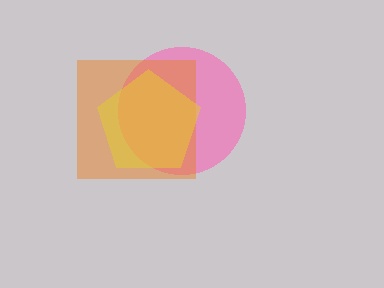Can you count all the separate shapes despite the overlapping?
Yes, there are 3 separate shapes.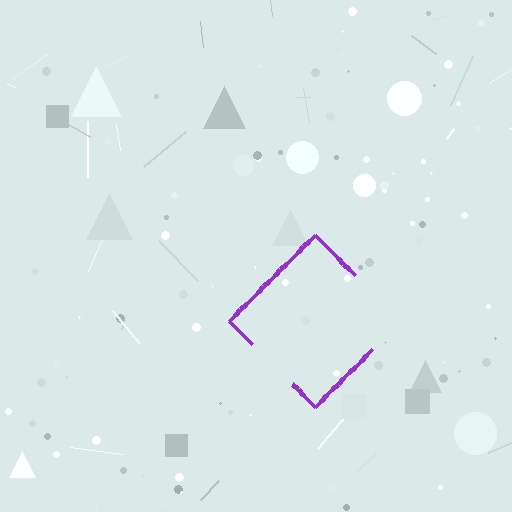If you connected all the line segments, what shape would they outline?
They would outline a diamond.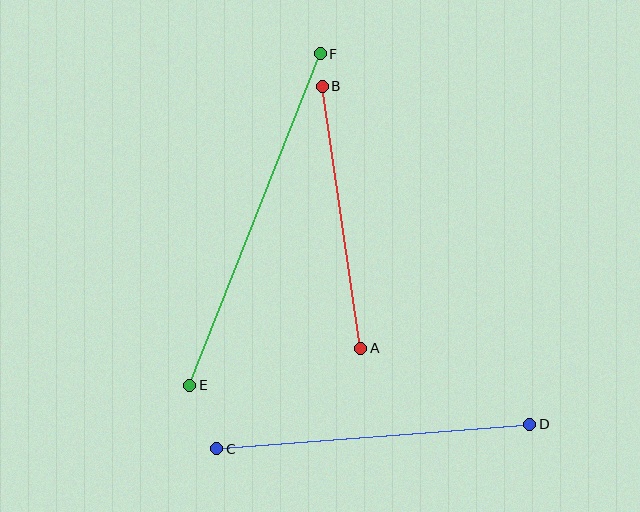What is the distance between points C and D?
The distance is approximately 314 pixels.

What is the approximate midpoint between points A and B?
The midpoint is at approximately (341, 217) pixels.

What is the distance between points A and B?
The distance is approximately 265 pixels.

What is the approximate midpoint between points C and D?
The midpoint is at approximately (373, 437) pixels.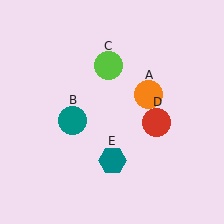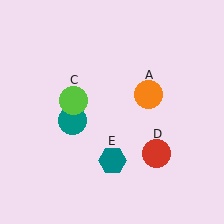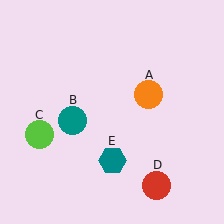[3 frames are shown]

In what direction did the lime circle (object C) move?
The lime circle (object C) moved down and to the left.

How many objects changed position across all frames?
2 objects changed position: lime circle (object C), red circle (object D).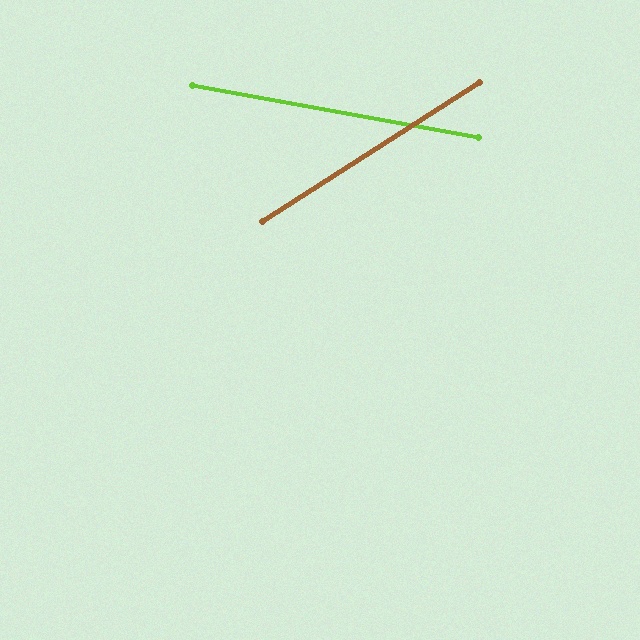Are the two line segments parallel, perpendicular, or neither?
Neither parallel nor perpendicular — they differ by about 43°.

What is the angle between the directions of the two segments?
Approximately 43 degrees.